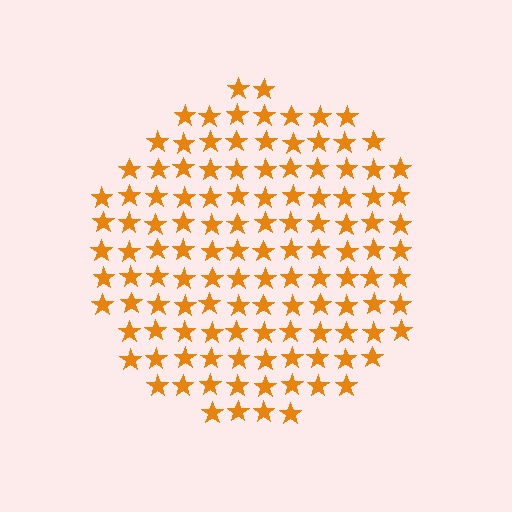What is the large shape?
The large shape is a circle.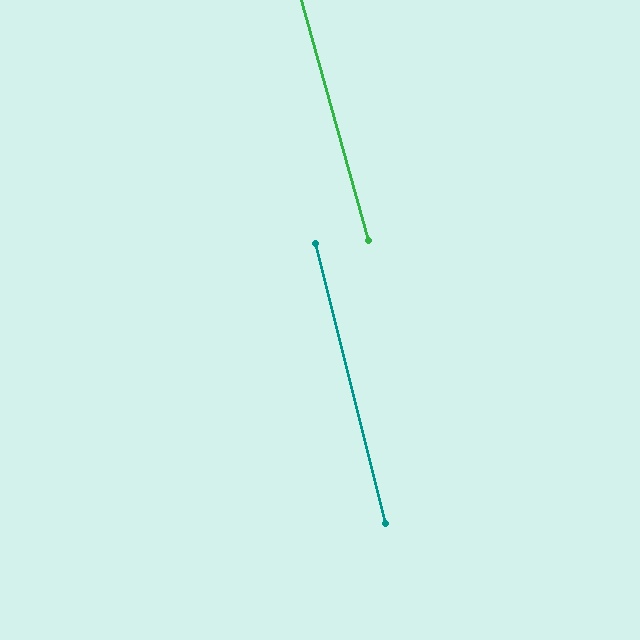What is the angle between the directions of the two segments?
Approximately 2 degrees.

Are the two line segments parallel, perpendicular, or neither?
Parallel — their directions differ by only 1.6°.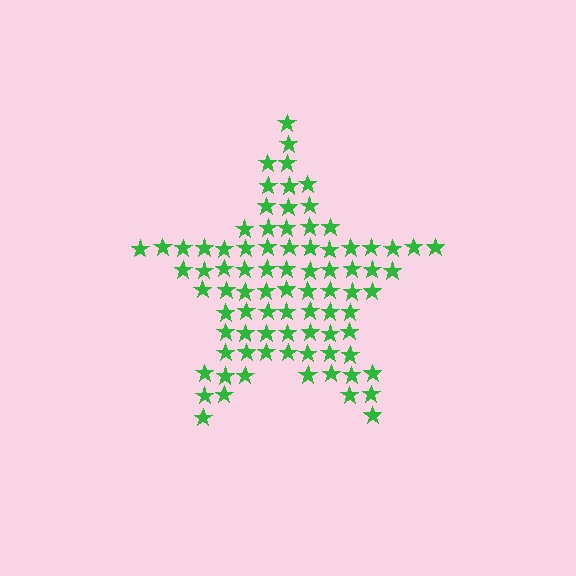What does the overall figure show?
The overall figure shows a star.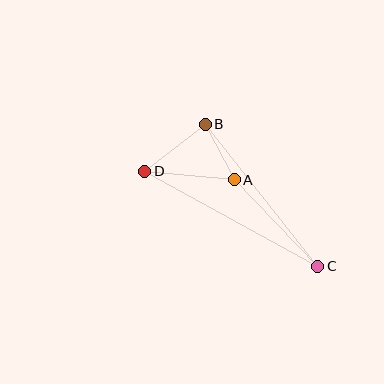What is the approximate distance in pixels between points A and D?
The distance between A and D is approximately 90 pixels.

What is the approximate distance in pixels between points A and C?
The distance between A and C is approximately 120 pixels.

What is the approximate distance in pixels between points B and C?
The distance between B and C is approximately 181 pixels.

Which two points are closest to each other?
Points A and B are closest to each other.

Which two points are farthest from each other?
Points C and D are farthest from each other.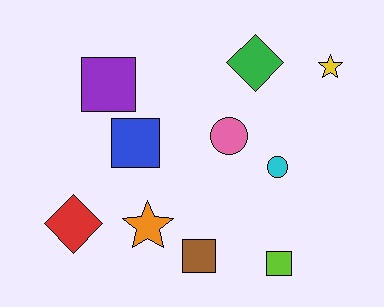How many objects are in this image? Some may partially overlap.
There are 10 objects.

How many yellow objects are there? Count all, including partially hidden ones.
There is 1 yellow object.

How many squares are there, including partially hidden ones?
There are 4 squares.